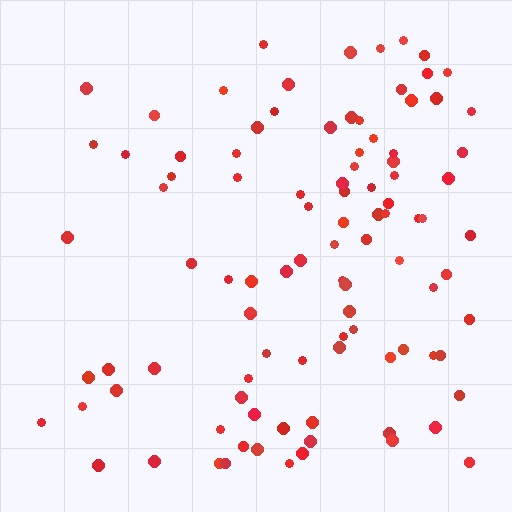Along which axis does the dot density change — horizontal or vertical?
Horizontal.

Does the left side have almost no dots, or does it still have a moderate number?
Still a moderate number, just noticeably fewer than the right.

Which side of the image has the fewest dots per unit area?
The left.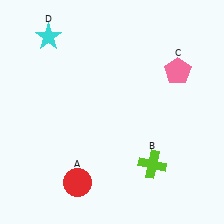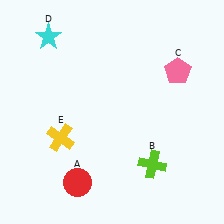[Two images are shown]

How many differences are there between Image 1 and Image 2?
There is 1 difference between the two images.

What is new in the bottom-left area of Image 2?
A yellow cross (E) was added in the bottom-left area of Image 2.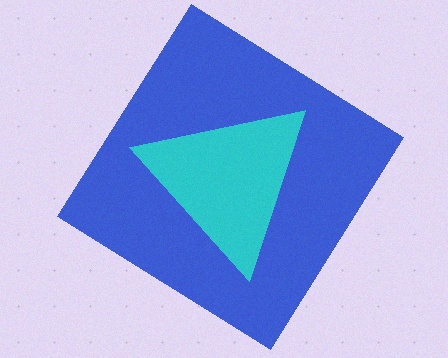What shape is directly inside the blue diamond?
The cyan triangle.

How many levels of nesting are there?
2.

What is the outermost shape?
The blue diamond.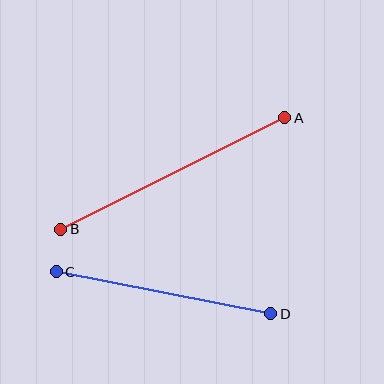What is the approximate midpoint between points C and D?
The midpoint is at approximately (164, 293) pixels.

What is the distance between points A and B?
The distance is approximately 250 pixels.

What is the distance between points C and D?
The distance is approximately 219 pixels.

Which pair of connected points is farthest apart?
Points A and B are farthest apart.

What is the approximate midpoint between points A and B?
The midpoint is at approximately (173, 174) pixels.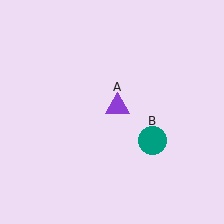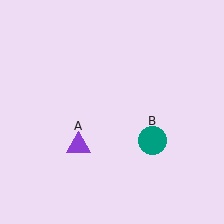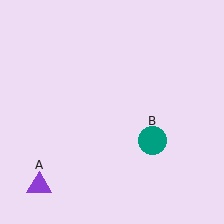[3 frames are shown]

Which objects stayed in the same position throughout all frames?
Teal circle (object B) remained stationary.